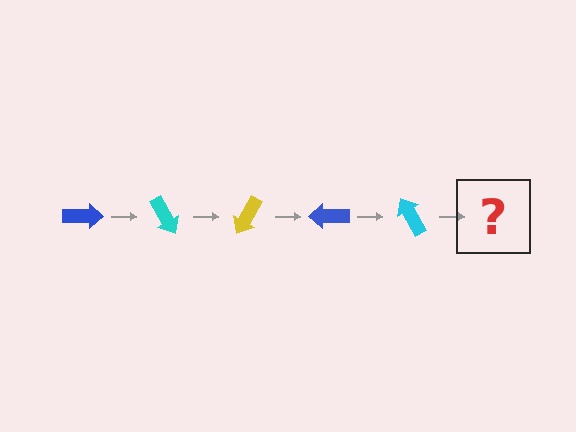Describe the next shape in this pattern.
It should be a yellow arrow, rotated 300 degrees from the start.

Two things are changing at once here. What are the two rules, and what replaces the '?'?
The two rules are that it rotates 60 degrees each step and the color cycles through blue, cyan, and yellow. The '?' should be a yellow arrow, rotated 300 degrees from the start.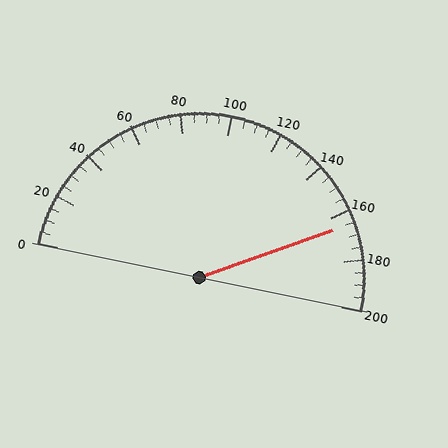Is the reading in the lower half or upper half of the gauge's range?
The reading is in the upper half of the range (0 to 200).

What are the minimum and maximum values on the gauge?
The gauge ranges from 0 to 200.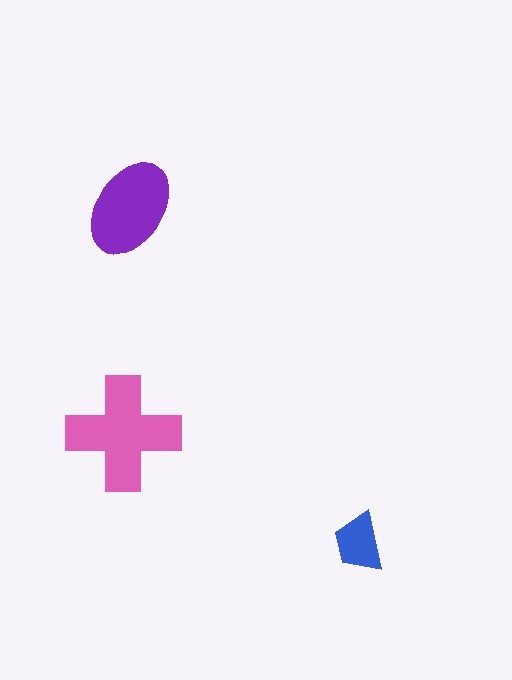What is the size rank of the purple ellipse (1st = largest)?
2nd.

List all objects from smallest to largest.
The blue trapezoid, the purple ellipse, the pink cross.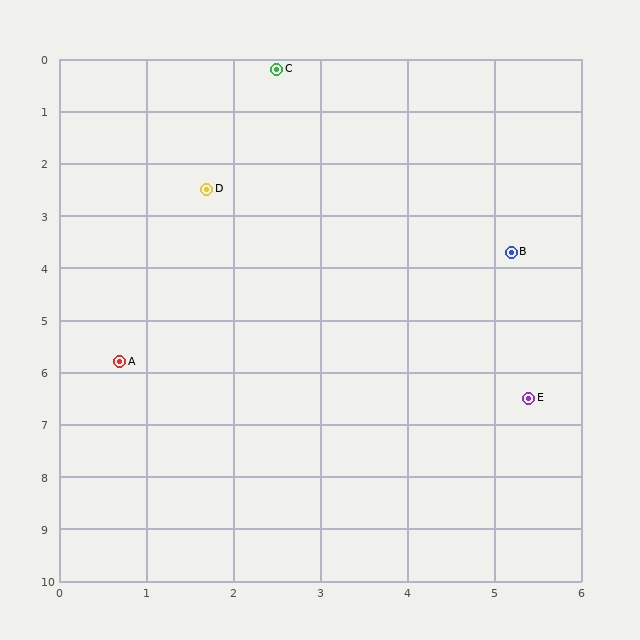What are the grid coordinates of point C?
Point C is at approximately (2.5, 0.2).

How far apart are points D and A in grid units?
Points D and A are about 3.4 grid units apart.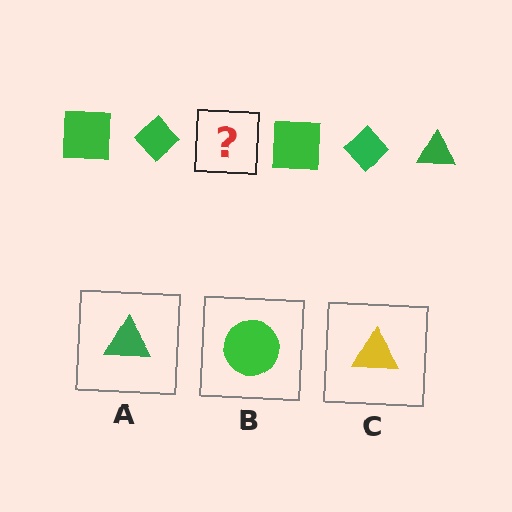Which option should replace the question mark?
Option A.